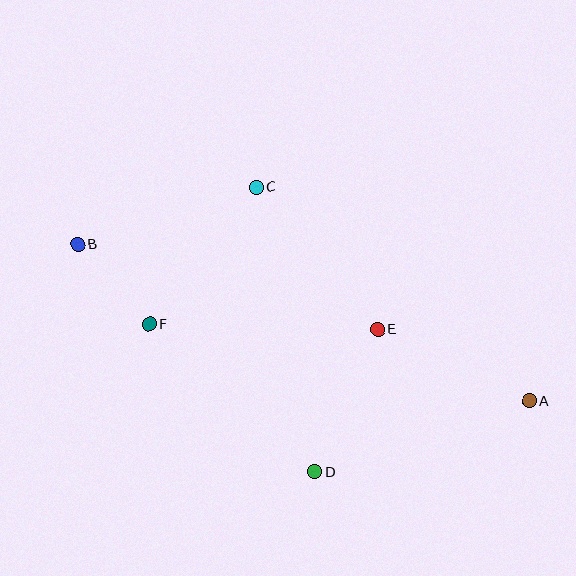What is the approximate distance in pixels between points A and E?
The distance between A and E is approximately 167 pixels.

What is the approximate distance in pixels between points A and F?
The distance between A and F is approximately 388 pixels.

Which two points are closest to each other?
Points B and F are closest to each other.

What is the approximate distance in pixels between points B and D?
The distance between B and D is approximately 329 pixels.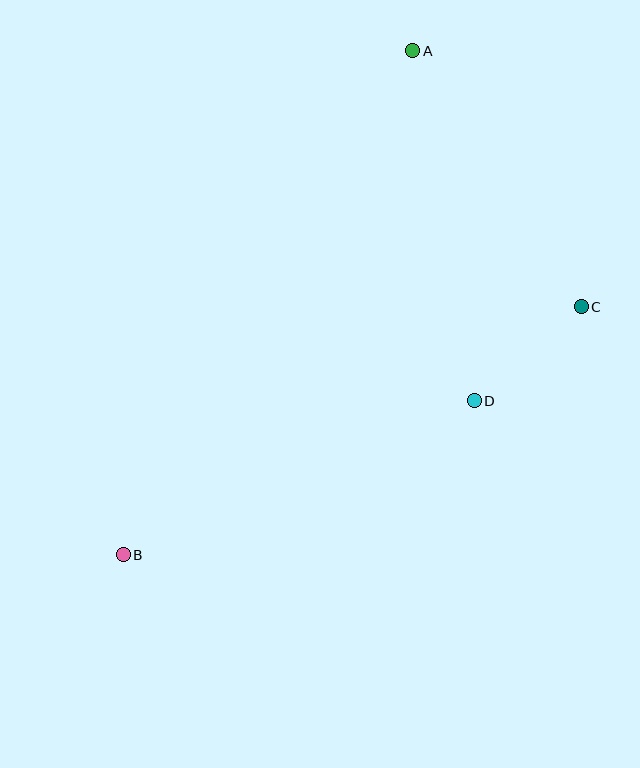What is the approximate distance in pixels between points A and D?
The distance between A and D is approximately 355 pixels.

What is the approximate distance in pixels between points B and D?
The distance between B and D is approximately 384 pixels.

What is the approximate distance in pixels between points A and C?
The distance between A and C is approximately 306 pixels.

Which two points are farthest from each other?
Points A and B are farthest from each other.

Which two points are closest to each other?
Points C and D are closest to each other.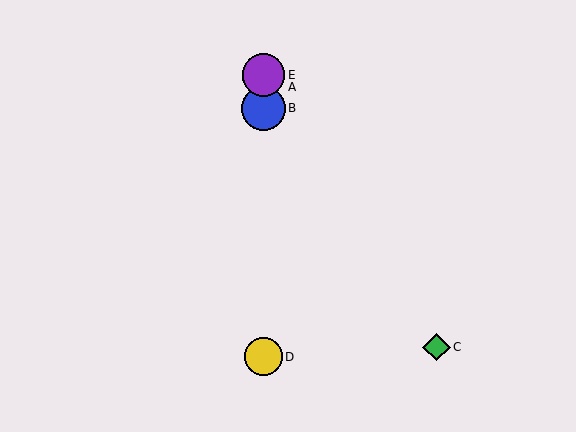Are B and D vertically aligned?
Yes, both are at x≈263.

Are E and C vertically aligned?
No, E is at x≈263 and C is at x≈436.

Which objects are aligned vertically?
Objects A, B, D, E are aligned vertically.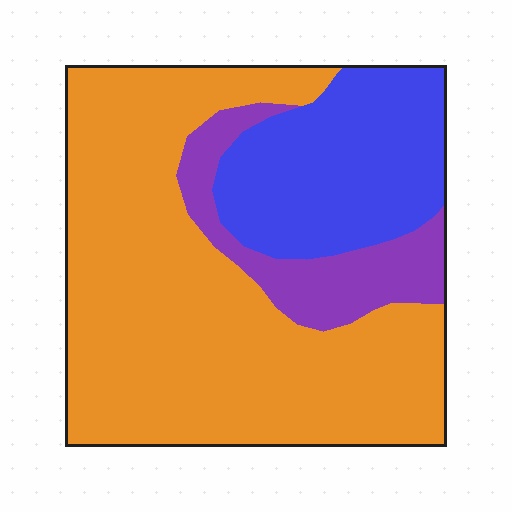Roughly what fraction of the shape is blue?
Blue covers roughly 25% of the shape.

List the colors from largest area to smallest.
From largest to smallest: orange, blue, purple.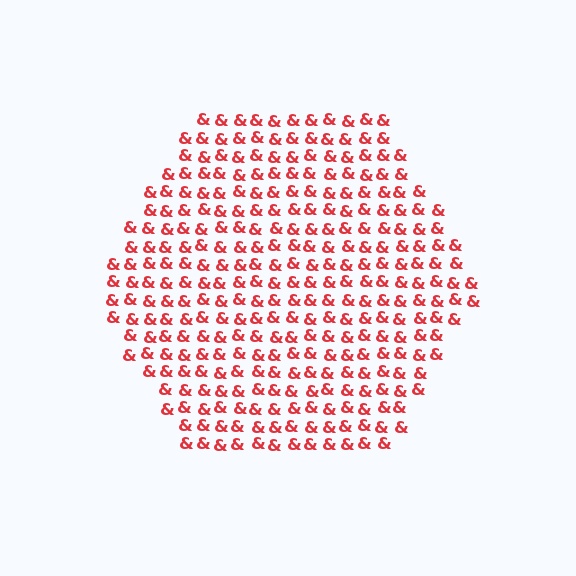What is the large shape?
The large shape is a hexagon.